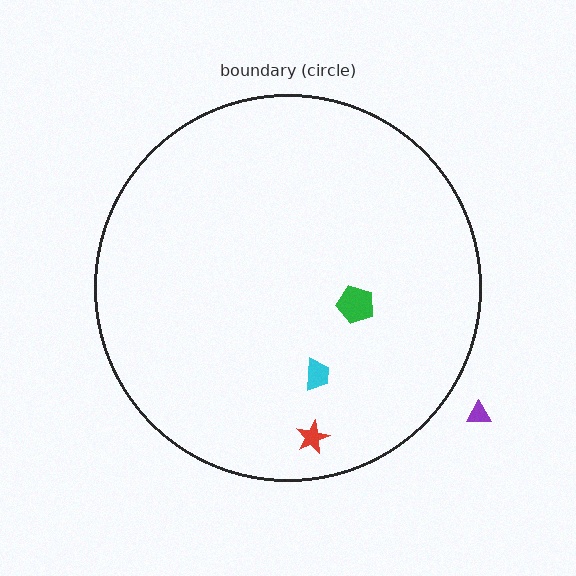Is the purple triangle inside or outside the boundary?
Outside.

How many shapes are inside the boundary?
3 inside, 1 outside.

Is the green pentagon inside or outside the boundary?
Inside.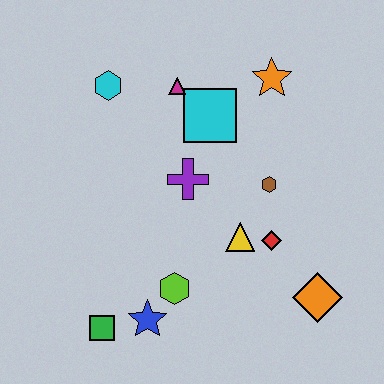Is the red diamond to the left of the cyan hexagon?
No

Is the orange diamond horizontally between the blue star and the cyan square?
No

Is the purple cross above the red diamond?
Yes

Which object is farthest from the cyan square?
The green square is farthest from the cyan square.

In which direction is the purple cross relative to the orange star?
The purple cross is below the orange star.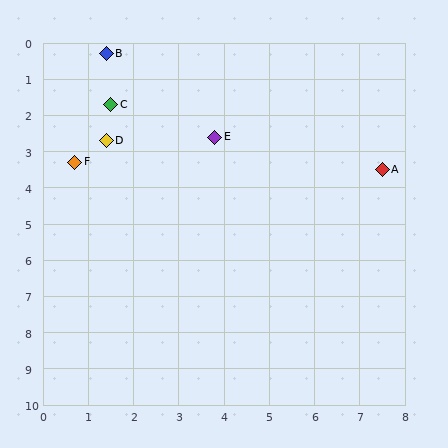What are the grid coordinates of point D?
Point D is at approximately (1.4, 2.7).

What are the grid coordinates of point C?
Point C is at approximately (1.5, 1.7).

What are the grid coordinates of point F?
Point F is at approximately (0.7, 3.3).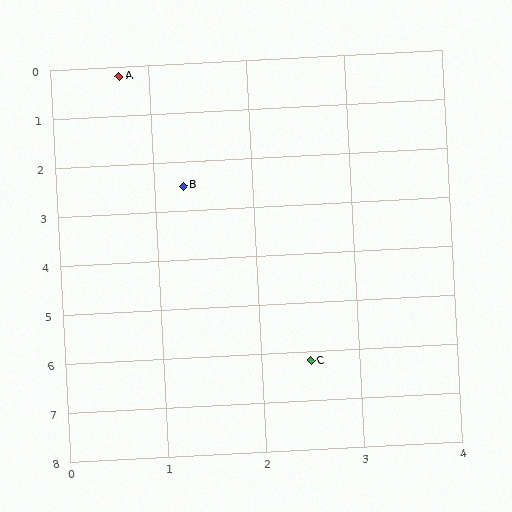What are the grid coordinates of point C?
Point C is at approximately (2.5, 6.2).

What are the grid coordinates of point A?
Point A is at approximately (0.7, 0.2).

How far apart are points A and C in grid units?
Points A and C are about 6.3 grid units apart.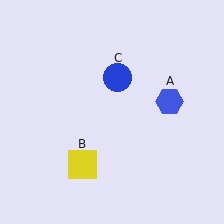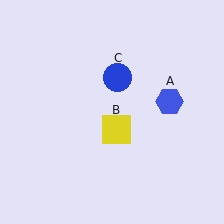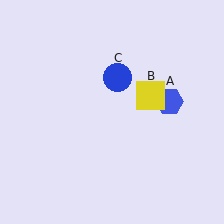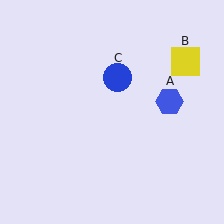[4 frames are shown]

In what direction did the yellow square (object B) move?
The yellow square (object B) moved up and to the right.